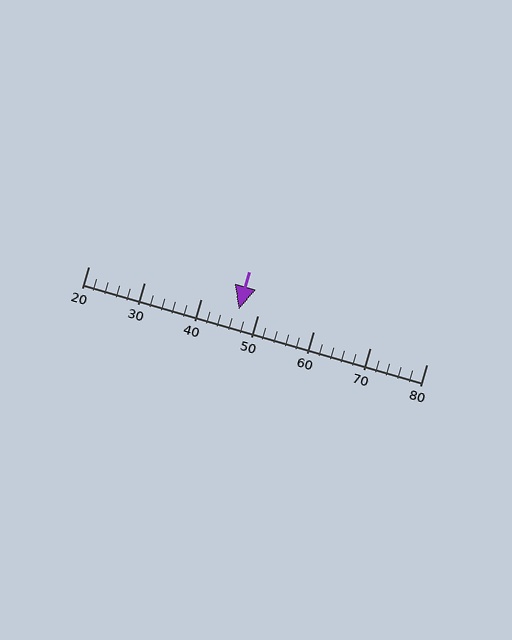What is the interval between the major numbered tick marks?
The major tick marks are spaced 10 units apart.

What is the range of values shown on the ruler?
The ruler shows values from 20 to 80.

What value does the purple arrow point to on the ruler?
The purple arrow points to approximately 47.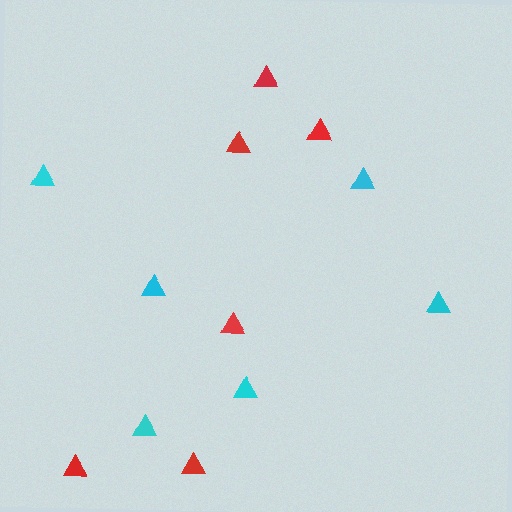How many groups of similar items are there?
There are 2 groups: one group of cyan triangles (6) and one group of red triangles (6).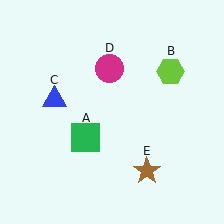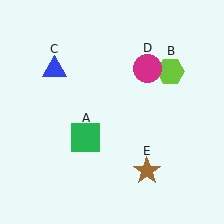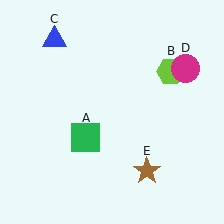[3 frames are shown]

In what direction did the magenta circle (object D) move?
The magenta circle (object D) moved right.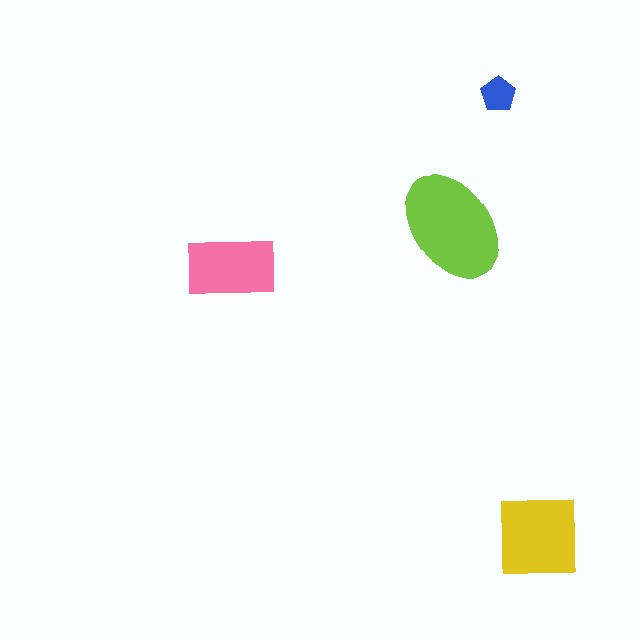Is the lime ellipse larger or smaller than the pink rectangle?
Larger.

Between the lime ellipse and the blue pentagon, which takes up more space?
The lime ellipse.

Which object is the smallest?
The blue pentagon.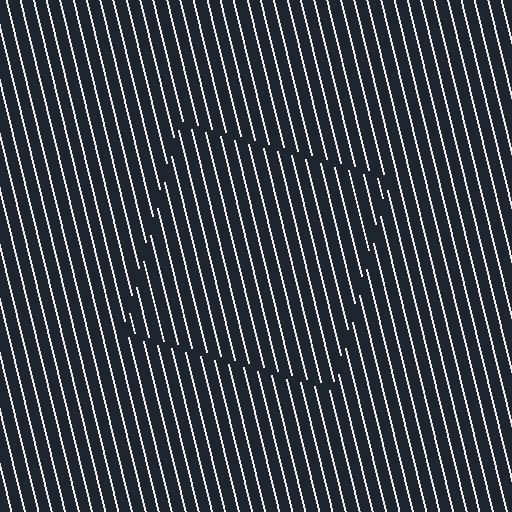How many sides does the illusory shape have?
4 sides — the line-ends trace a square.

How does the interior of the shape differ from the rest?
The interior of the shape contains the same grating, shifted by half a period — the contour is defined by the phase discontinuity where line-ends from the inner and outer gratings abut.